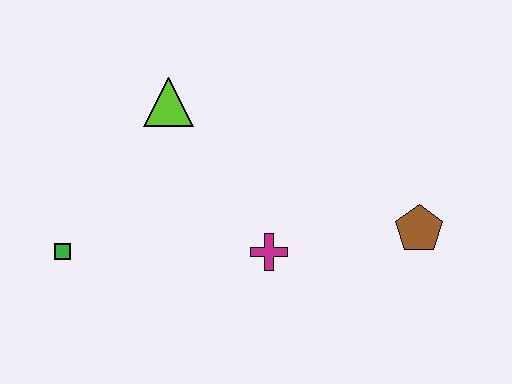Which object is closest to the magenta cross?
The brown pentagon is closest to the magenta cross.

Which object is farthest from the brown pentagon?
The green square is farthest from the brown pentagon.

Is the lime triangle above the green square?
Yes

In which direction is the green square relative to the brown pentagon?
The green square is to the left of the brown pentagon.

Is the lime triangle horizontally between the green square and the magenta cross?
Yes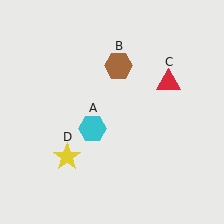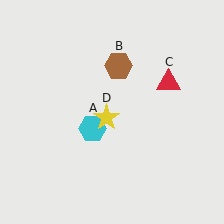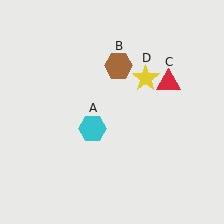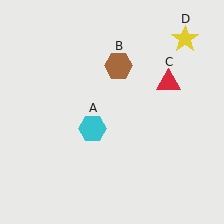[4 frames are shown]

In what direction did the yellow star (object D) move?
The yellow star (object D) moved up and to the right.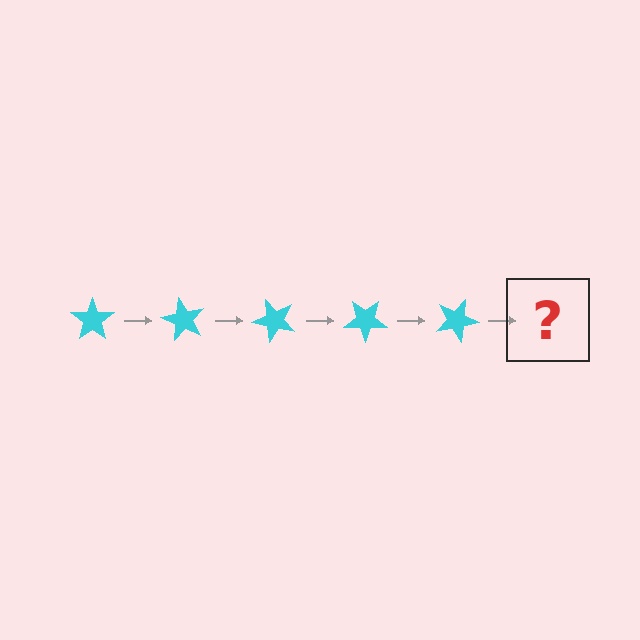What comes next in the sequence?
The next element should be a cyan star rotated 300 degrees.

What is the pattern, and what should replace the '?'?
The pattern is that the star rotates 60 degrees each step. The '?' should be a cyan star rotated 300 degrees.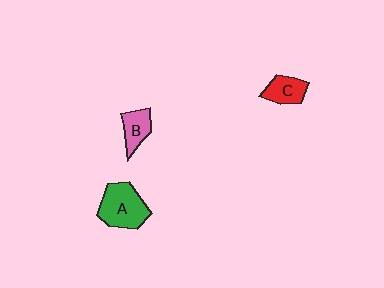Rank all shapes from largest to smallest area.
From largest to smallest: A (green), C (red), B (pink).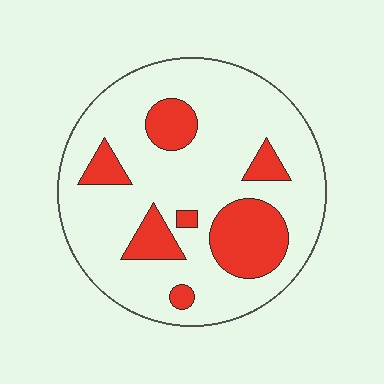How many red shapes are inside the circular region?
7.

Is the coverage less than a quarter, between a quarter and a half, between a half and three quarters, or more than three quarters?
Less than a quarter.